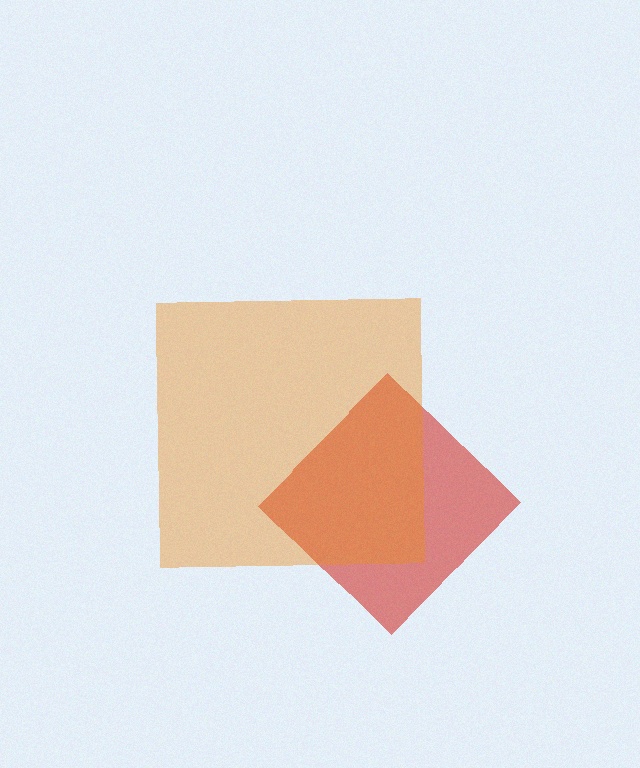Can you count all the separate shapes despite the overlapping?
Yes, there are 2 separate shapes.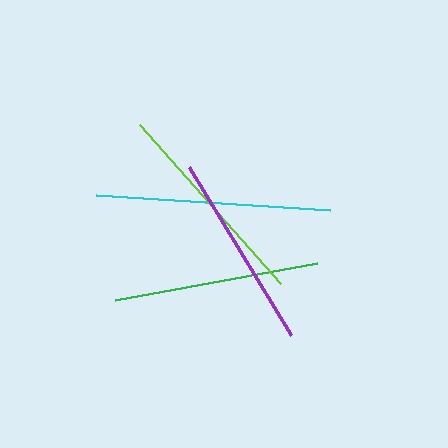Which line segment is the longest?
The cyan line is the longest at approximately 234 pixels.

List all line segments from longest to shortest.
From longest to shortest: cyan, lime, green, purple.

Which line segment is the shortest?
The purple line is the shortest at approximately 197 pixels.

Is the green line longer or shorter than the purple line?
The green line is longer than the purple line.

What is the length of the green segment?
The green segment is approximately 206 pixels long.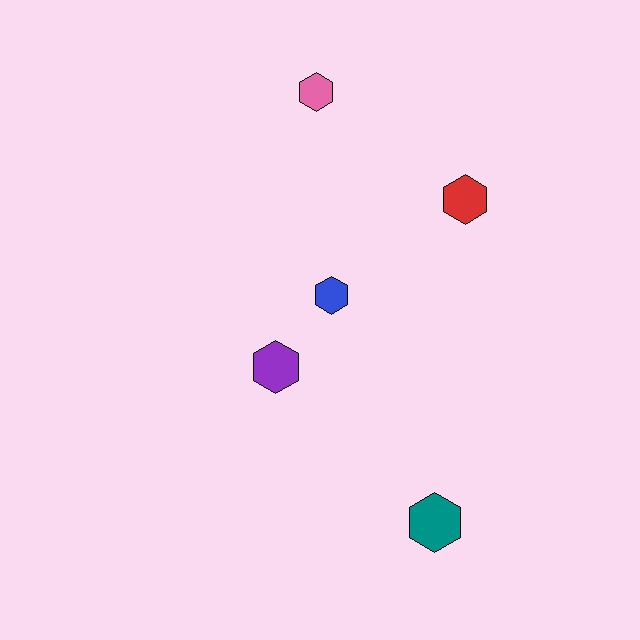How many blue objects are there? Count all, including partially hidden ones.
There is 1 blue object.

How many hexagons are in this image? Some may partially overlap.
There are 5 hexagons.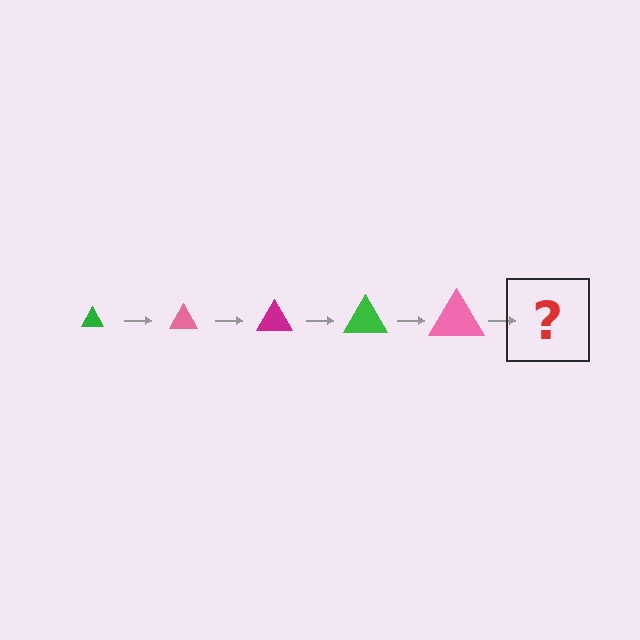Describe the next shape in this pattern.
It should be a magenta triangle, larger than the previous one.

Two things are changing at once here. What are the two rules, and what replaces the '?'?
The two rules are that the triangle grows larger each step and the color cycles through green, pink, and magenta. The '?' should be a magenta triangle, larger than the previous one.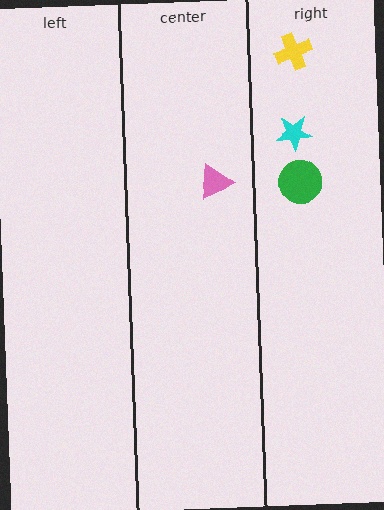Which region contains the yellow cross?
The right region.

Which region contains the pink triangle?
The center region.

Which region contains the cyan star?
The right region.